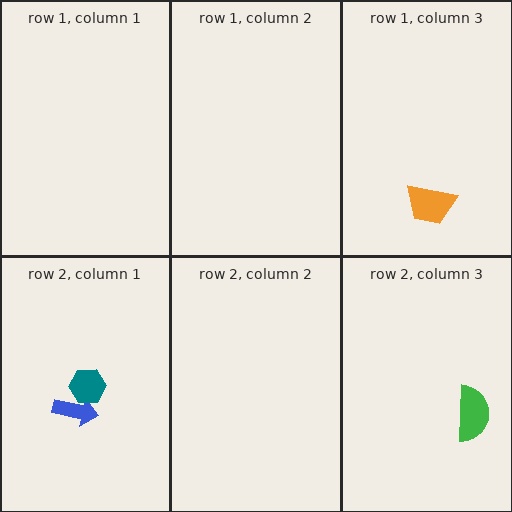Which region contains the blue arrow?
The row 2, column 1 region.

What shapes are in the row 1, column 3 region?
The orange trapezoid.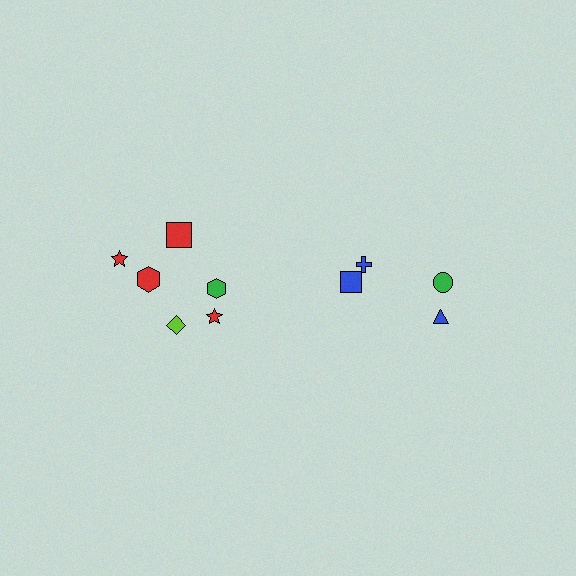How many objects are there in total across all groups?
There are 10 objects.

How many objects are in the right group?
There are 4 objects.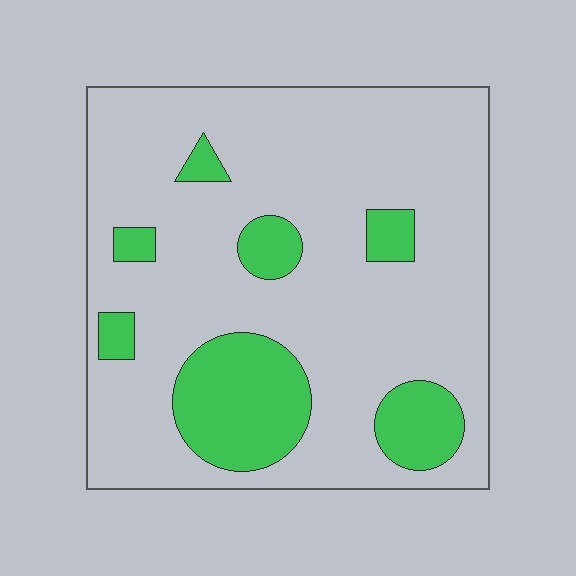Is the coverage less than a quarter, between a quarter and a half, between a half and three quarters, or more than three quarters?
Less than a quarter.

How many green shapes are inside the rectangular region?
7.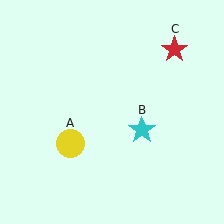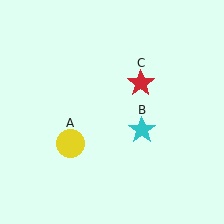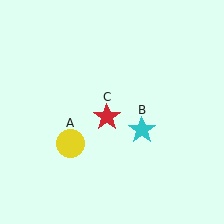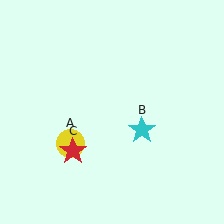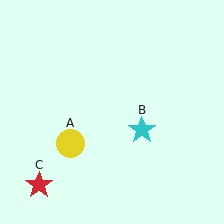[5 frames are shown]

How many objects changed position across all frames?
1 object changed position: red star (object C).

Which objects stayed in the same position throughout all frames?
Yellow circle (object A) and cyan star (object B) remained stationary.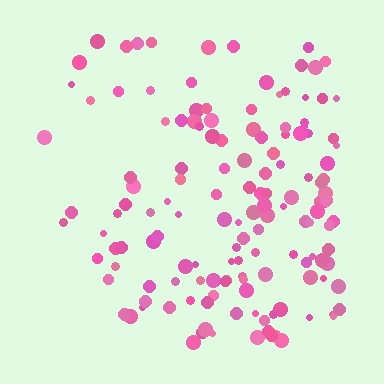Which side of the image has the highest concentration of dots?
The right.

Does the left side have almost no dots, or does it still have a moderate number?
Still a moderate number, just noticeably fewer than the right.